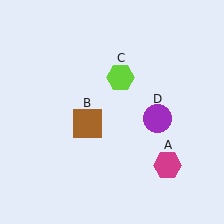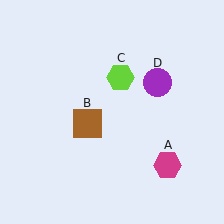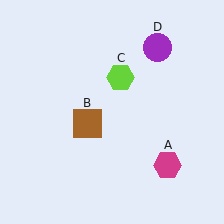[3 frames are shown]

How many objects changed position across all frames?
1 object changed position: purple circle (object D).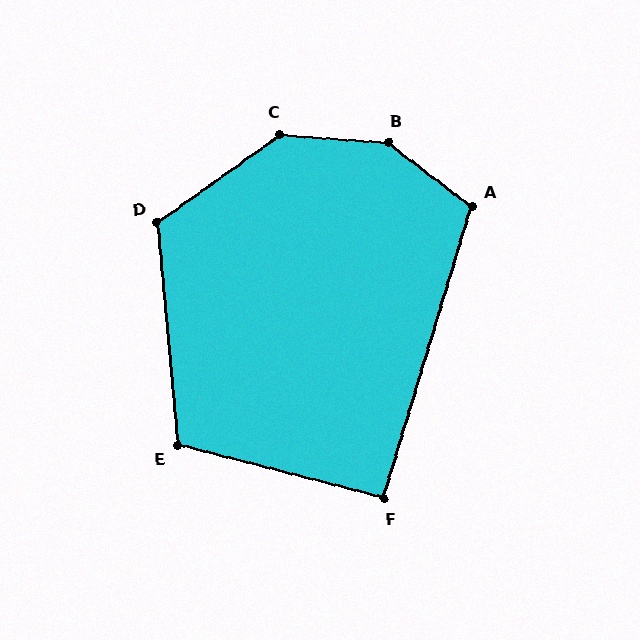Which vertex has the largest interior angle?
B, at approximately 147 degrees.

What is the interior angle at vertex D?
Approximately 121 degrees (obtuse).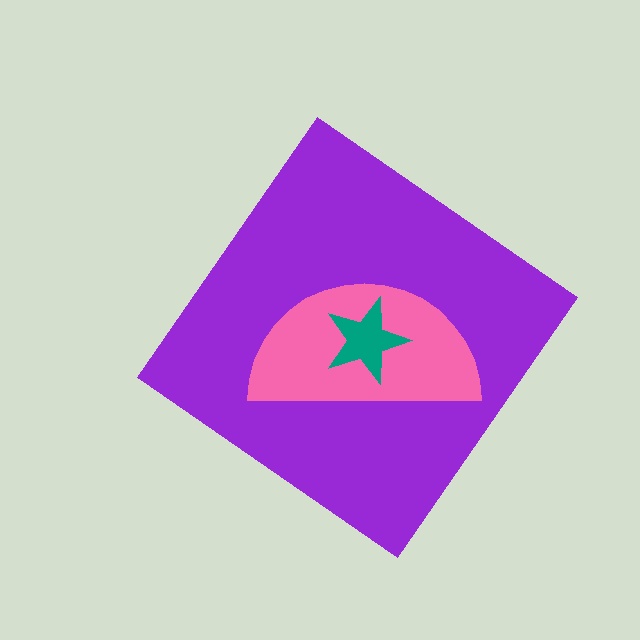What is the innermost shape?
The teal star.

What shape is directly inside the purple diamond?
The pink semicircle.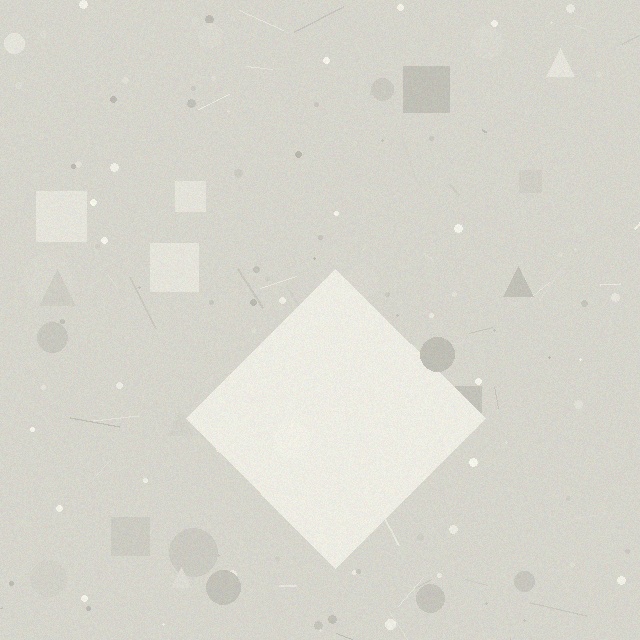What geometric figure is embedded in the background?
A diamond is embedded in the background.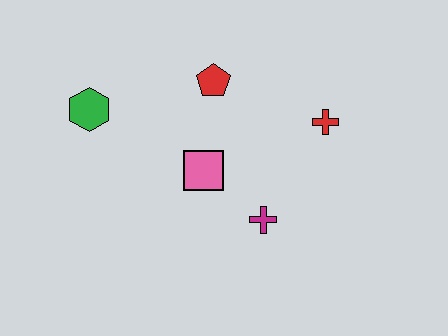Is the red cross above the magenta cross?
Yes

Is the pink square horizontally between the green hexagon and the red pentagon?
Yes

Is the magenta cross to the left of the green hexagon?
No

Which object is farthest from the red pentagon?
The magenta cross is farthest from the red pentagon.